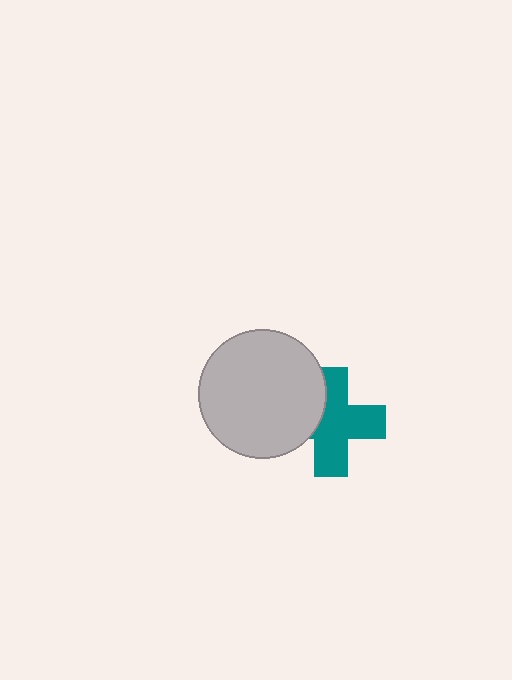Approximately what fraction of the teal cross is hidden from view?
Roughly 31% of the teal cross is hidden behind the light gray circle.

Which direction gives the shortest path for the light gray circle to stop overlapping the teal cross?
Moving left gives the shortest separation.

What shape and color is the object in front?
The object in front is a light gray circle.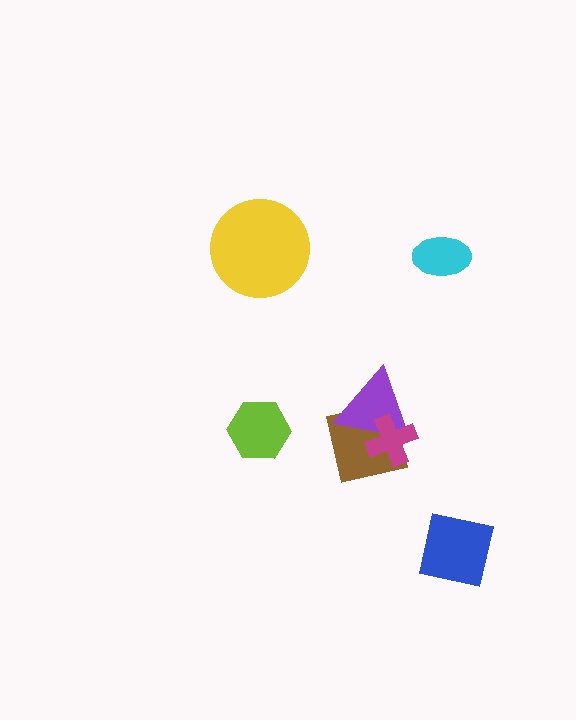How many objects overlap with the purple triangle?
2 objects overlap with the purple triangle.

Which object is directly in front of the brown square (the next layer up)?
The purple triangle is directly in front of the brown square.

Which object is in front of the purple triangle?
The magenta cross is in front of the purple triangle.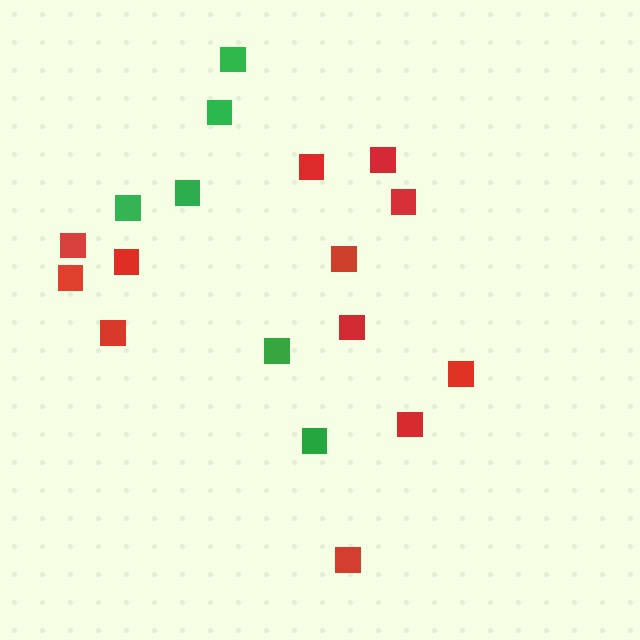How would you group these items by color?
There are 2 groups: one group of green squares (6) and one group of red squares (12).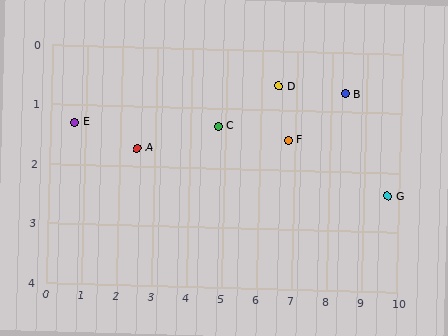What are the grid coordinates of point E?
Point E is at approximately (0.7, 1.3).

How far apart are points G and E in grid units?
Points G and E are about 9.1 grid units apart.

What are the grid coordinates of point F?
Point F is at approximately (6.8, 1.5).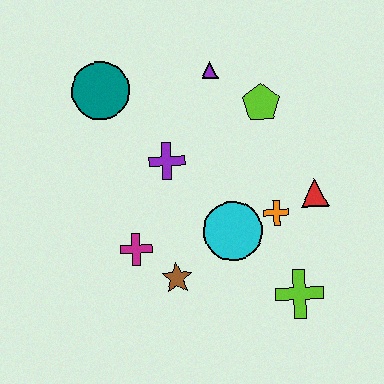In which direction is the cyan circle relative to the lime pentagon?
The cyan circle is below the lime pentagon.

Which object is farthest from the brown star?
The purple triangle is farthest from the brown star.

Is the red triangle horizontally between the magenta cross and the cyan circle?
No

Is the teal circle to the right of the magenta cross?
No